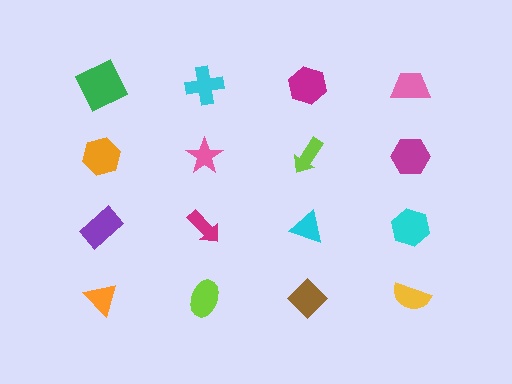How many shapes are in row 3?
4 shapes.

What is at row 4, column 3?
A brown diamond.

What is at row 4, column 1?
An orange triangle.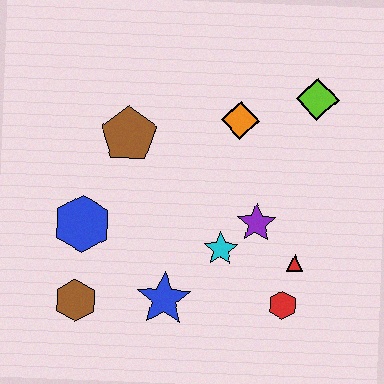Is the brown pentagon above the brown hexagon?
Yes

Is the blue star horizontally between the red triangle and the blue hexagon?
Yes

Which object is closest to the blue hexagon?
The brown hexagon is closest to the blue hexagon.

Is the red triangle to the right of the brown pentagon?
Yes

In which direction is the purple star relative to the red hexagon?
The purple star is above the red hexagon.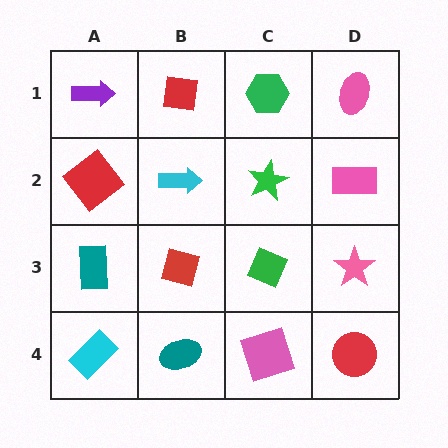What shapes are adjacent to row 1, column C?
A green star (row 2, column C), a red square (row 1, column B), a pink ellipse (row 1, column D).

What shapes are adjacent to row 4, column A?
A teal rectangle (row 3, column A), a teal ellipse (row 4, column B).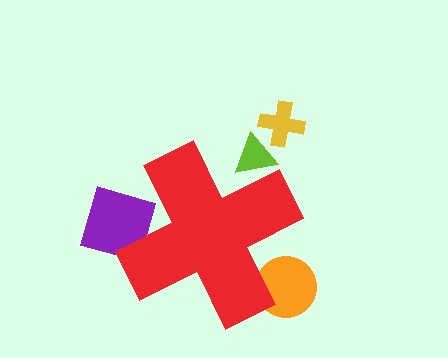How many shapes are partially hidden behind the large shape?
3 shapes are partially hidden.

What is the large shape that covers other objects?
A red cross.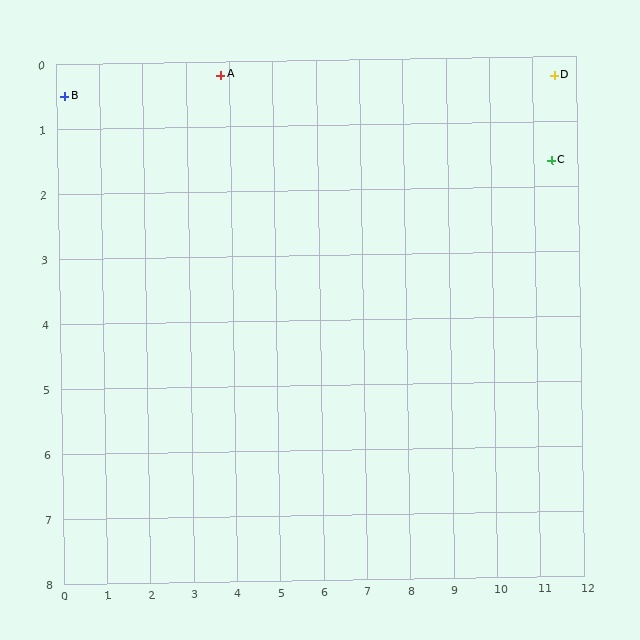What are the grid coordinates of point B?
Point B is at approximately (0.2, 0.5).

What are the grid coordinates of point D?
Point D is at approximately (11.5, 0.3).